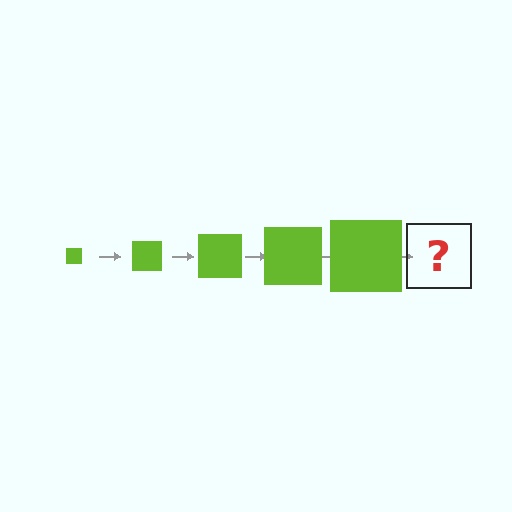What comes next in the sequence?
The next element should be a lime square, larger than the previous one.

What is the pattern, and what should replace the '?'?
The pattern is that the square gets progressively larger each step. The '?' should be a lime square, larger than the previous one.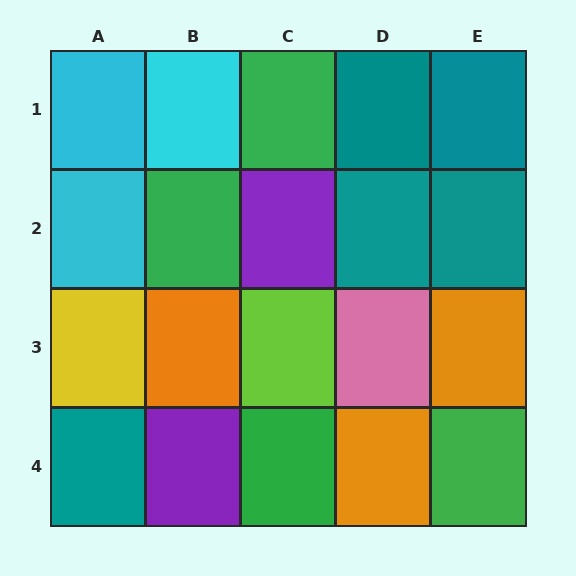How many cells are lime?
1 cell is lime.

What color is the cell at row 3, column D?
Pink.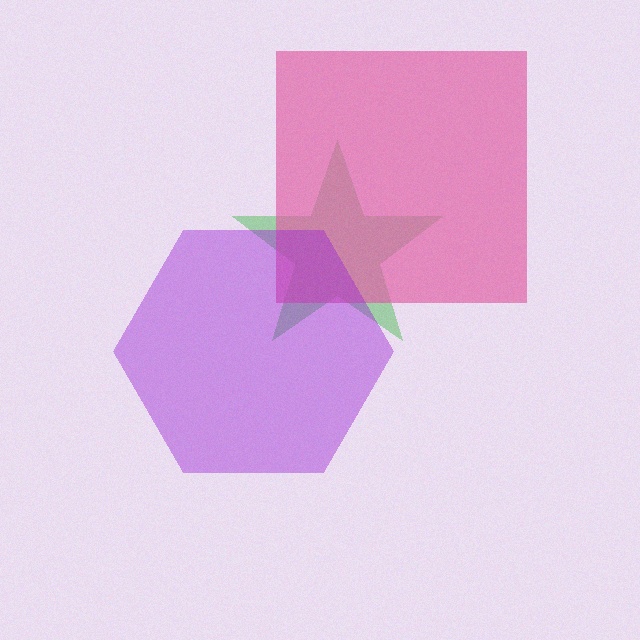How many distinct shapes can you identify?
There are 3 distinct shapes: a green star, a pink square, a purple hexagon.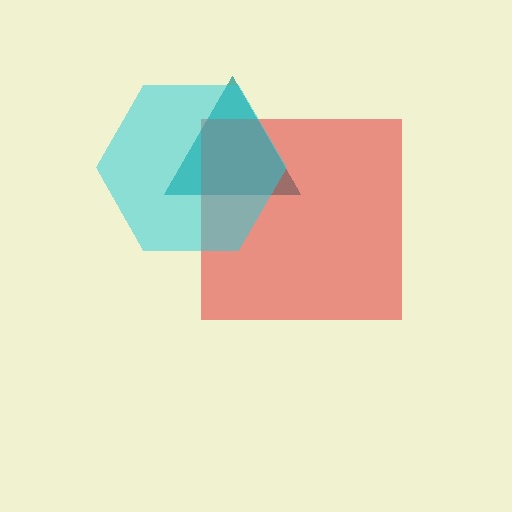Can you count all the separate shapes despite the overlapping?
Yes, there are 3 separate shapes.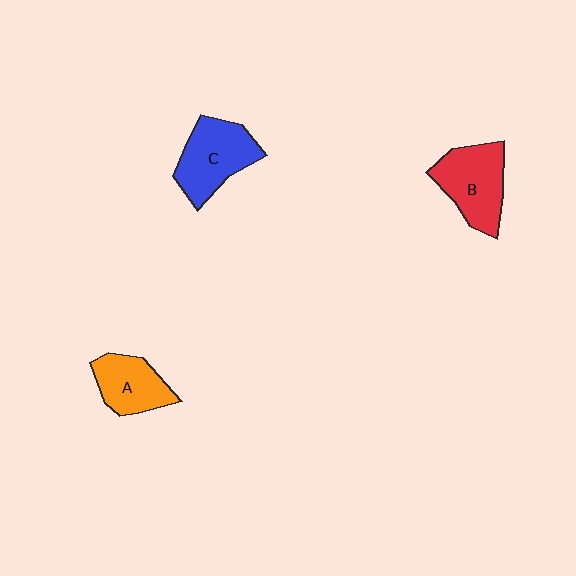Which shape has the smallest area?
Shape A (orange).